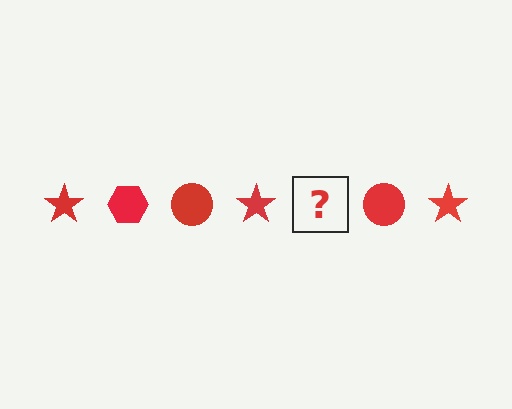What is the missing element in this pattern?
The missing element is a red hexagon.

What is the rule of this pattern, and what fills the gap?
The rule is that the pattern cycles through star, hexagon, circle shapes in red. The gap should be filled with a red hexagon.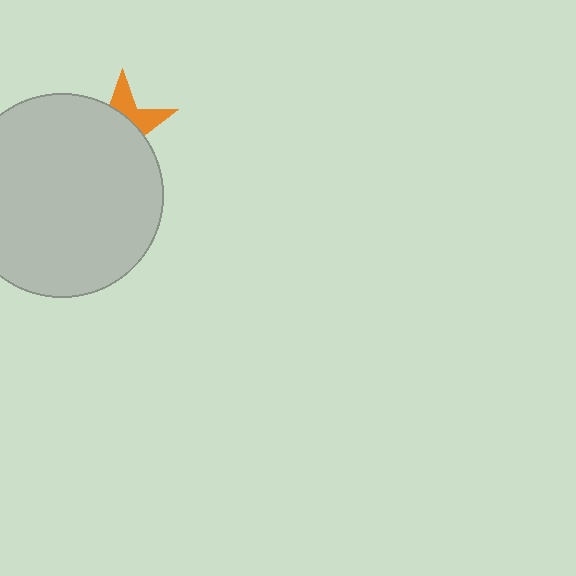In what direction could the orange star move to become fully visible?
The orange star could move toward the upper-right. That would shift it out from behind the light gray circle entirely.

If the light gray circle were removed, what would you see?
You would see the complete orange star.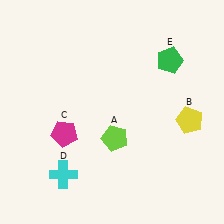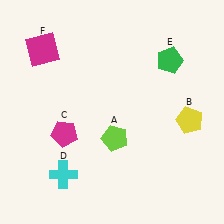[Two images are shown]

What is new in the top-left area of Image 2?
A magenta square (F) was added in the top-left area of Image 2.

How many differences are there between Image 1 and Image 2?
There is 1 difference between the two images.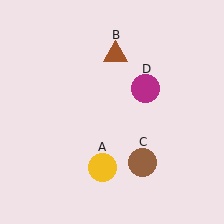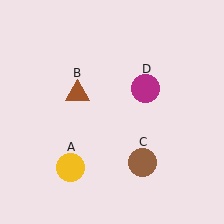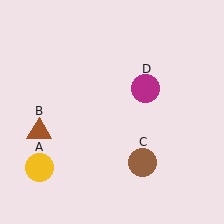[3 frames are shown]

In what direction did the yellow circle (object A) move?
The yellow circle (object A) moved left.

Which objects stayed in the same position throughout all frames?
Brown circle (object C) and magenta circle (object D) remained stationary.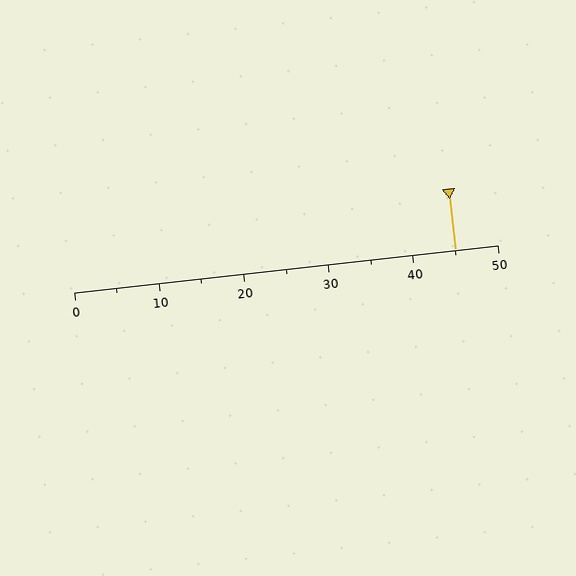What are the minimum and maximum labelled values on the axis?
The axis runs from 0 to 50.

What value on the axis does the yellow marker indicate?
The marker indicates approximately 45.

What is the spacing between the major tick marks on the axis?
The major ticks are spaced 10 apart.